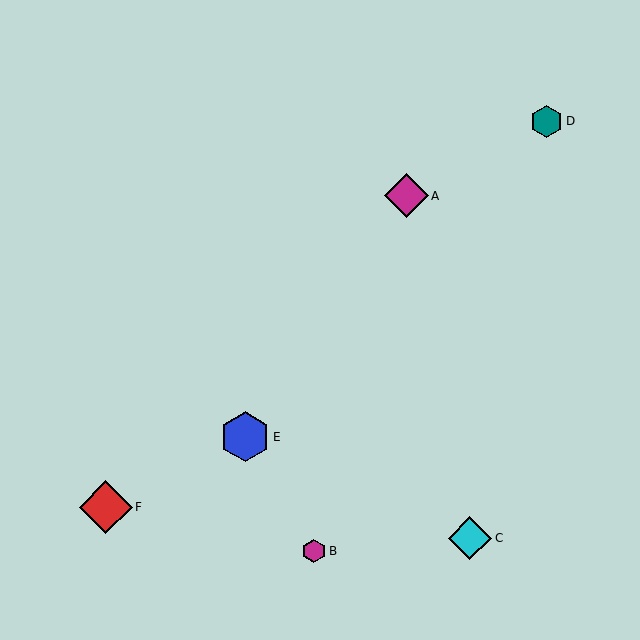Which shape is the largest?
The red diamond (labeled F) is the largest.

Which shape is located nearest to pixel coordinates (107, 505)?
The red diamond (labeled F) at (106, 507) is nearest to that location.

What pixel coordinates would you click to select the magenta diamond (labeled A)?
Click at (406, 196) to select the magenta diamond A.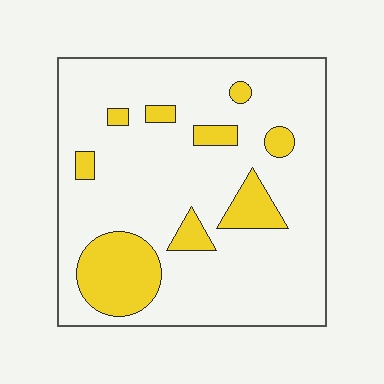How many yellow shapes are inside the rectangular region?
9.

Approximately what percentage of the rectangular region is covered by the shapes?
Approximately 20%.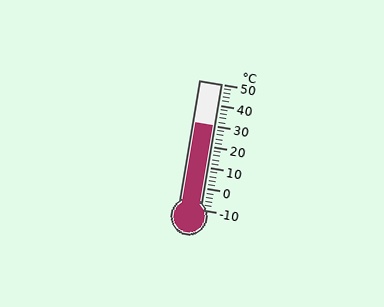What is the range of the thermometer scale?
The thermometer scale ranges from -10°C to 50°C.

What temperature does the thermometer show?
The thermometer shows approximately 30°C.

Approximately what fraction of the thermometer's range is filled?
The thermometer is filled to approximately 65% of its range.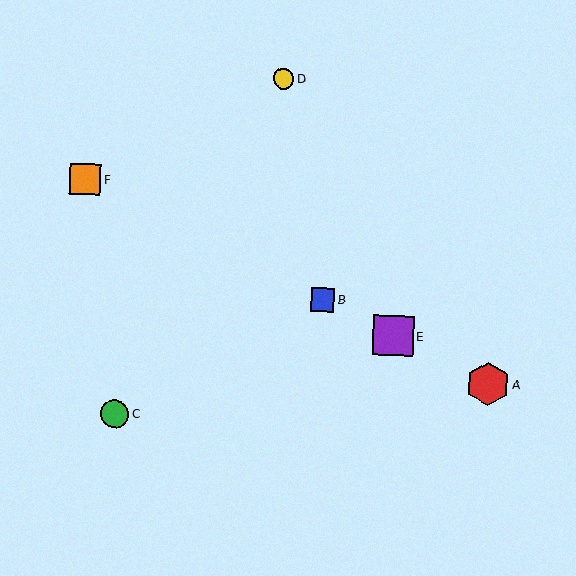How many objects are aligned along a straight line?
4 objects (A, B, E, F) are aligned along a straight line.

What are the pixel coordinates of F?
Object F is at (85, 179).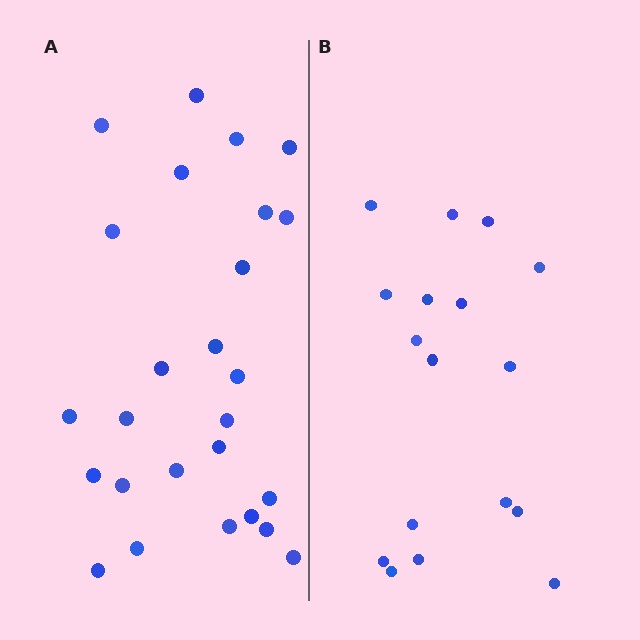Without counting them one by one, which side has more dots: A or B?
Region A (the left region) has more dots.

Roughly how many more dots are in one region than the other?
Region A has roughly 8 or so more dots than region B.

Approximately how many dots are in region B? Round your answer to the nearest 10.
About 20 dots. (The exact count is 17, which rounds to 20.)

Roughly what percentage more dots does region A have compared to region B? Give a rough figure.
About 55% more.